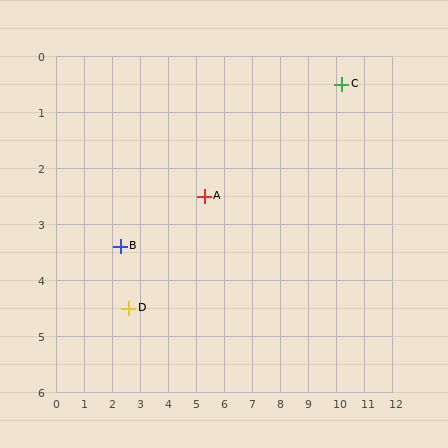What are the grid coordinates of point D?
Point D is at approximately (2.6, 4.5).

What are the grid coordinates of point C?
Point C is at approximately (10.2, 0.5).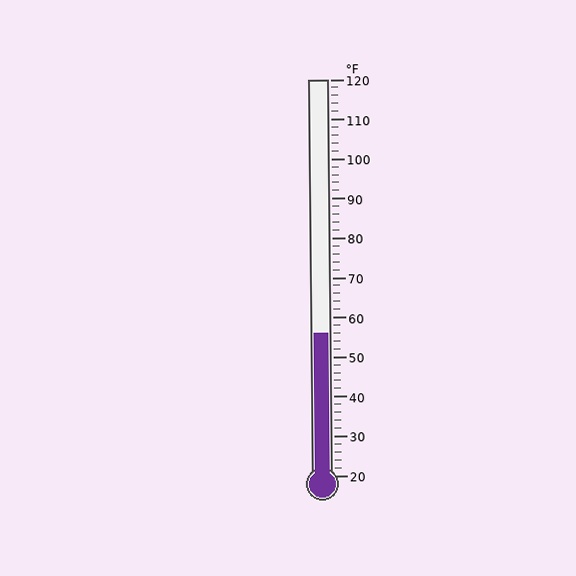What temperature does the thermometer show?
The thermometer shows approximately 56°F.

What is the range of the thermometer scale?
The thermometer scale ranges from 20°F to 120°F.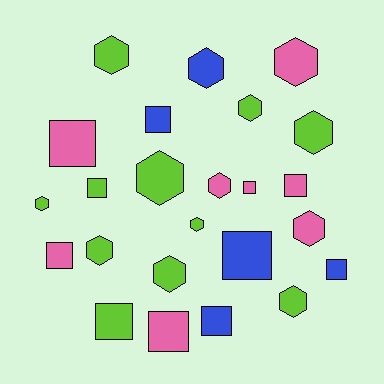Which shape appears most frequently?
Hexagon, with 13 objects.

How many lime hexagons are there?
There are 9 lime hexagons.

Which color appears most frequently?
Lime, with 11 objects.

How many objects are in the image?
There are 24 objects.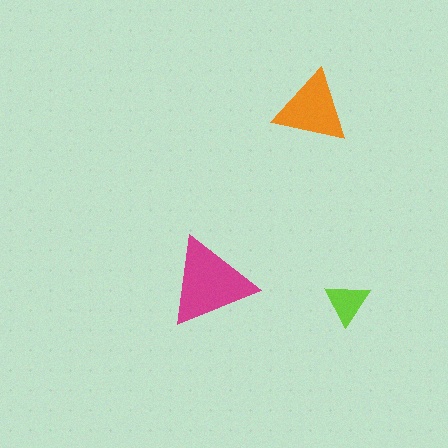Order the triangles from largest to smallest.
the magenta one, the orange one, the lime one.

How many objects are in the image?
There are 3 objects in the image.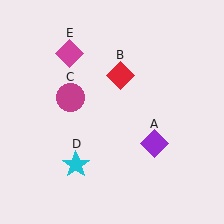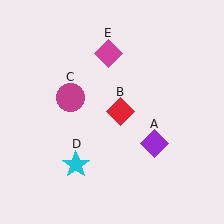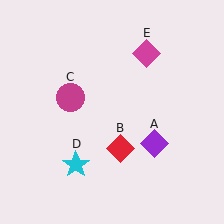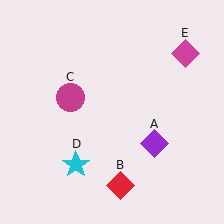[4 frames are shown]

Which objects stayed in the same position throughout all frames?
Purple diamond (object A) and magenta circle (object C) and cyan star (object D) remained stationary.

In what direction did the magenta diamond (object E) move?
The magenta diamond (object E) moved right.